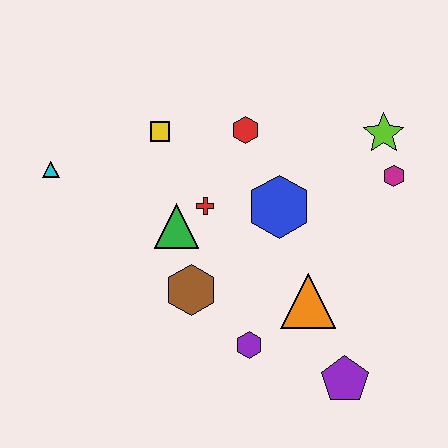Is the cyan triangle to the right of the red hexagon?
No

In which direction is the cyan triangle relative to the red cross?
The cyan triangle is to the left of the red cross.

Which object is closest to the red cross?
The green triangle is closest to the red cross.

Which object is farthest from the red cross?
The purple pentagon is farthest from the red cross.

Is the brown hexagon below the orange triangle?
No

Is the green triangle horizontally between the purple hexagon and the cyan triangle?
Yes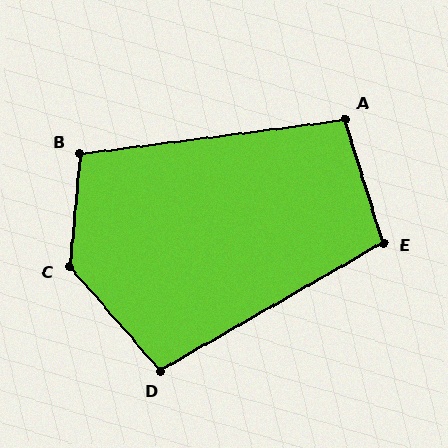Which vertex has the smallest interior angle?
A, at approximately 100 degrees.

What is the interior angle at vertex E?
Approximately 103 degrees (obtuse).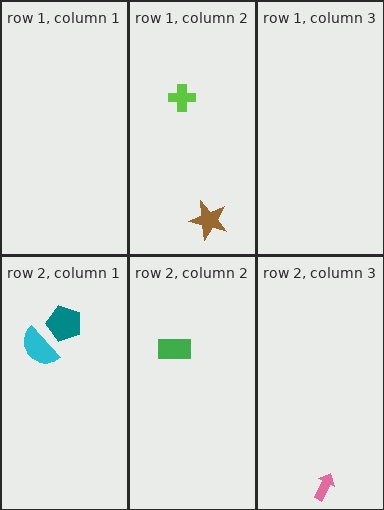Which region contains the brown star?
The row 1, column 2 region.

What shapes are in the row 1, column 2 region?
The lime cross, the brown star.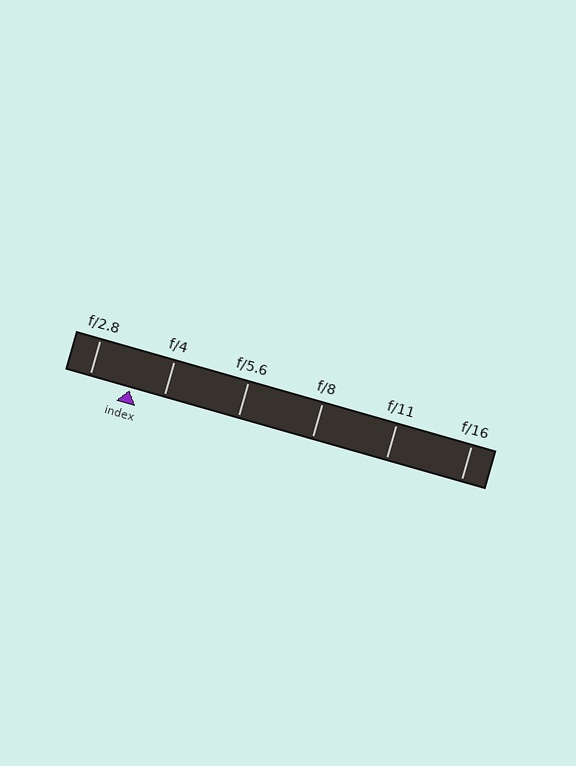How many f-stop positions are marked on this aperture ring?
There are 6 f-stop positions marked.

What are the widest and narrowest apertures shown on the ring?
The widest aperture shown is f/2.8 and the narrowest is f/16.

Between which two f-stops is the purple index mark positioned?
The index mark is between f/2.8 and f/4.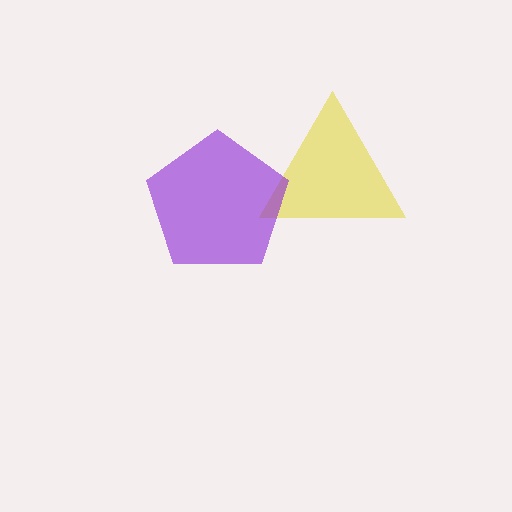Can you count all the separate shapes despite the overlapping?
Yes, there are 2 separate shapes.